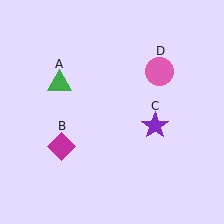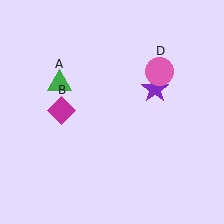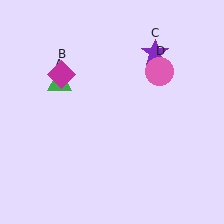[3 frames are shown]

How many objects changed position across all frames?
2 objects changed position: magenta diamond (object B), purple star (object C).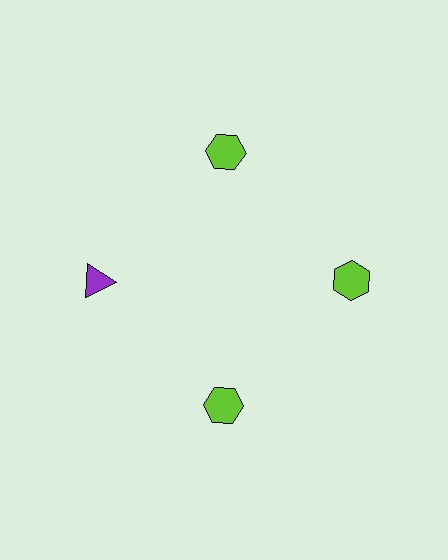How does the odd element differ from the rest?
It differs in both color (purple instead of lime) and shape (triangle instead of hexagon).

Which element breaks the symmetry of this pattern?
The purple triangle at roughly the 9 o'clock position breaks the symmetry. All other shapes are lime hexagons.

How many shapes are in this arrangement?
There are 4 shapes arranged in a ring pattern.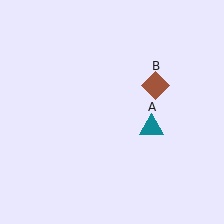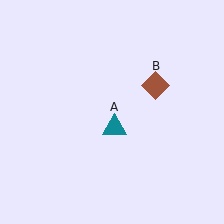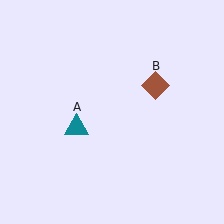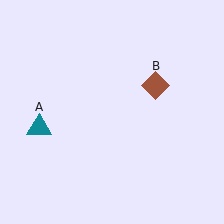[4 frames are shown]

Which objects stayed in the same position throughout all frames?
Brown diamond (object B) remained stationary.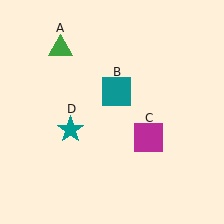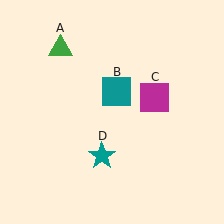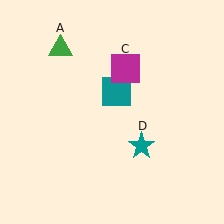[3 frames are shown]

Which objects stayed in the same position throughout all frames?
Green triangle (object A) and teal square (object B) remained stationary.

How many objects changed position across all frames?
2 objects changed position: magenta square (object C), teal star (object D).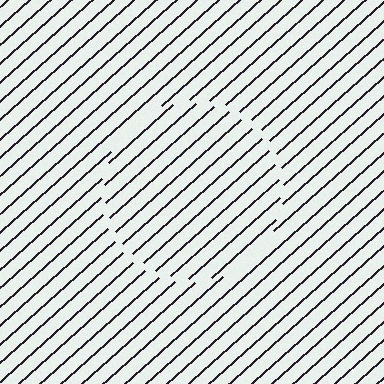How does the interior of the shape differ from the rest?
The interior of the shape contains the same grating, shifted by half a period — the contour is defined by the phase discontinuity where line-ends from the inner and outer gratings abut.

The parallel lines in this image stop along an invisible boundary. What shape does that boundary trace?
An illusory circle. The interior of the shape contains the same grating, shifted by half a period — the contour is defined by the phase discontinuity where line-ends from the inner and outer gratings abut.